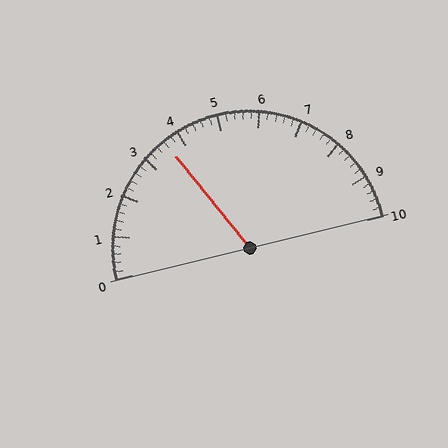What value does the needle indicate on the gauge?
The needle indicates approximately 3.6.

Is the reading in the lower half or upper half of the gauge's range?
The reading is in the lower half of the range (0 to 10).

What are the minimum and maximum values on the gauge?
The gauge ranges from 0 to 10.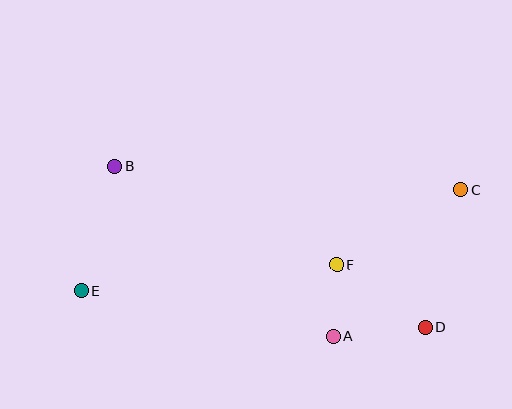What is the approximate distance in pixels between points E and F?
The distance between E and F is approximately 257 pixels.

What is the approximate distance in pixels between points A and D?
The distance between A and D is approximately 92 pixels.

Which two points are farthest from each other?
Points C and E are farthest from each other.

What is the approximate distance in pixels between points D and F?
The distance between D and F is approximately 108 pixels.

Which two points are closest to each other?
Points A and F are closest to each other.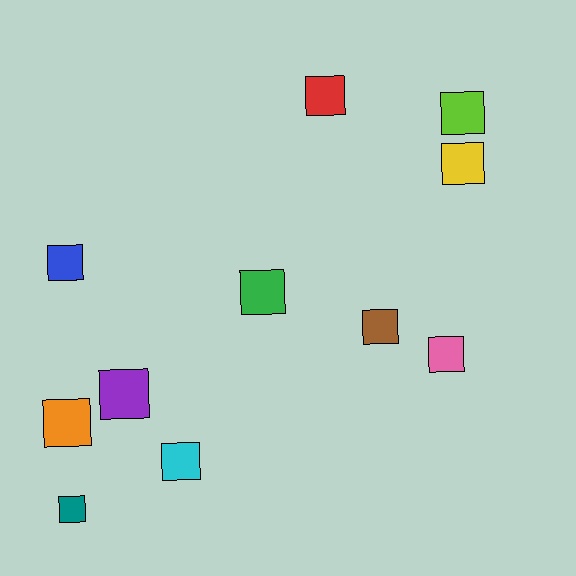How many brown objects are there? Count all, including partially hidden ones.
There is 1 brown object.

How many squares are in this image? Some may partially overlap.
There are 11 squares.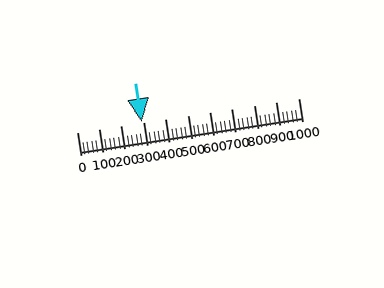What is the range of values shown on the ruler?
The ruler shows values from 0 to 1000.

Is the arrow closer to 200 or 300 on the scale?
The arrow is closer to 300.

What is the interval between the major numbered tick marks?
The major tick marks are spaced 100 units apart.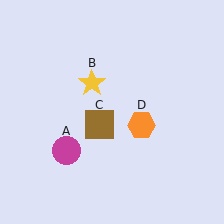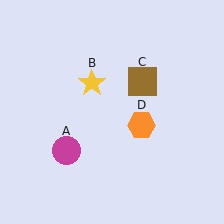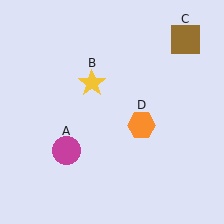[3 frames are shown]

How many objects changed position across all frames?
1 object changed position: brown square (object C).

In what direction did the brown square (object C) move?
The brown square (object C) moved up and to the right.